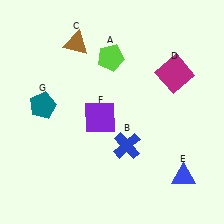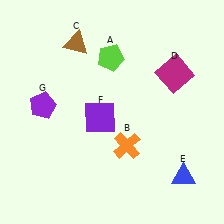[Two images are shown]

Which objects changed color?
B changed from blue to orange. G changed from teal to purple.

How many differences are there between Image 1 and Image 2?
There are 2 differences between the two images.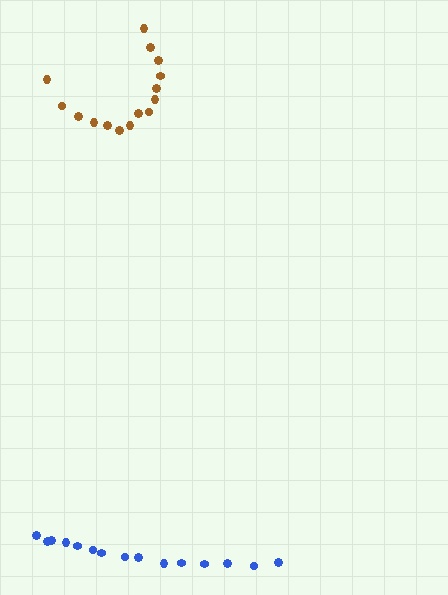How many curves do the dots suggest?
There are 2 distinct paths.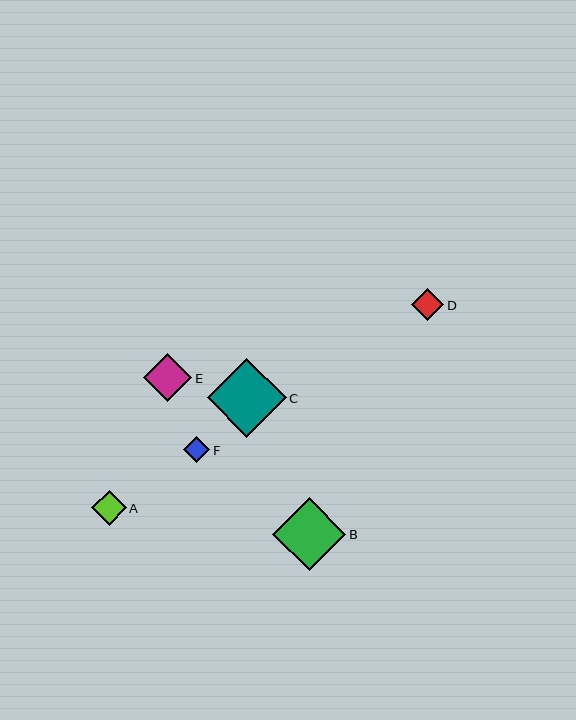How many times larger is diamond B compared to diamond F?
Diamond B is approximately 2.9 times the size of diamond F.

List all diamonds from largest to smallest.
From largest to smallest: C, B, E, A, D, F.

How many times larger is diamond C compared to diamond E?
Diamond C is approximately 1.6 times the size of diamond E.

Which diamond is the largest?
Diamond C is the largest with a size of approximately 79 pixels.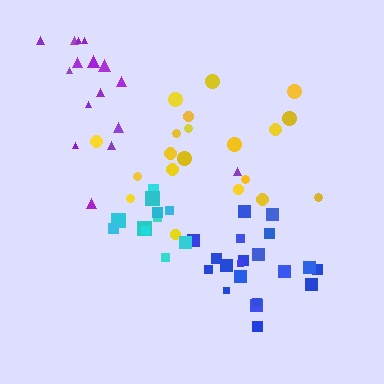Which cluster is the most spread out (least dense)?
Purple.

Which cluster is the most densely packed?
Cyan.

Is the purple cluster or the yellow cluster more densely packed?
Yellow.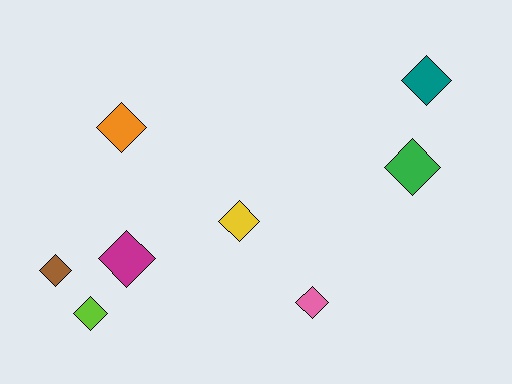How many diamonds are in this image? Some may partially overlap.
There are 8 diamonds.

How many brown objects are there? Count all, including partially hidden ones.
There is 1 brown object.